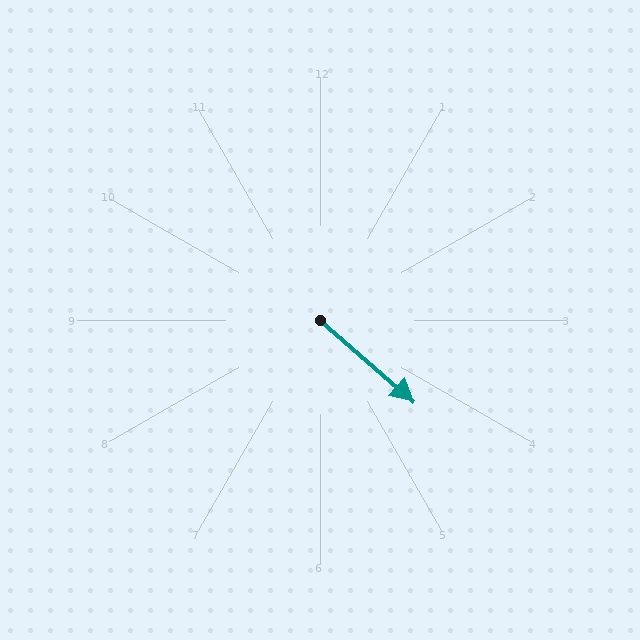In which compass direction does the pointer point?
Southeast.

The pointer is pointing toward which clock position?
Roughly 4 o'clock.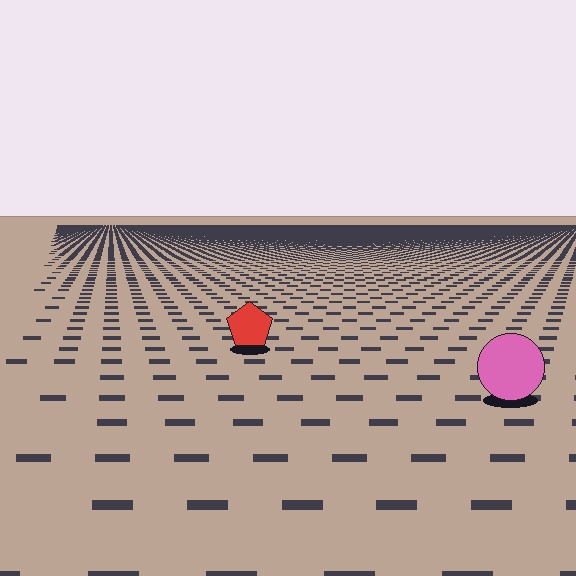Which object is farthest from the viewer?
The red pentagon is farthest from the viewer. It appears smaller and the ground texture around it is denser.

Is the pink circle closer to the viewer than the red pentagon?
Yes. The pink circle is closer — you can tell from the texture gradient: the ground texture is coarser near it.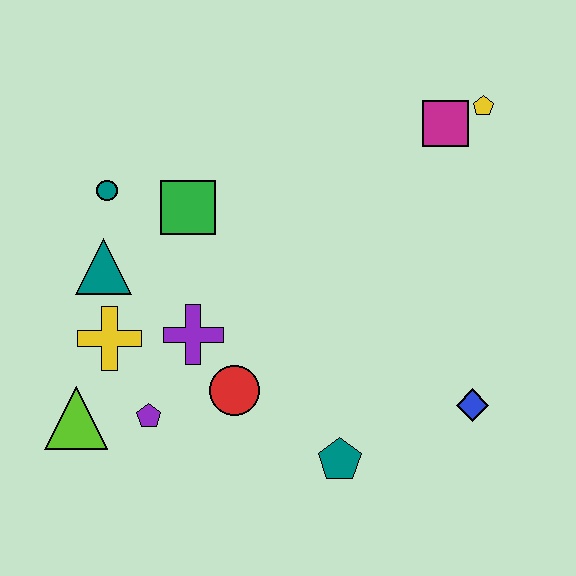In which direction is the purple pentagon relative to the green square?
The purple pentagon is below the green square.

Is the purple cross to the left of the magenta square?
Yes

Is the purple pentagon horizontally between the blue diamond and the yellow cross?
Yes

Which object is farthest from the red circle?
The yellow pentagon is farthest from the red circle.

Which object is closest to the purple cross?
The red circle is closest to the purple cross.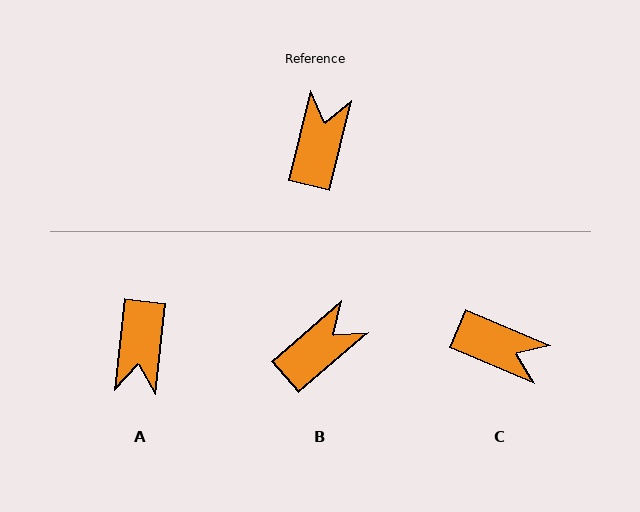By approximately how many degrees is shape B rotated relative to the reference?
Approximately 35 degrees clockwise.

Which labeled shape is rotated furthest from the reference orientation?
A, about 172 degrees away.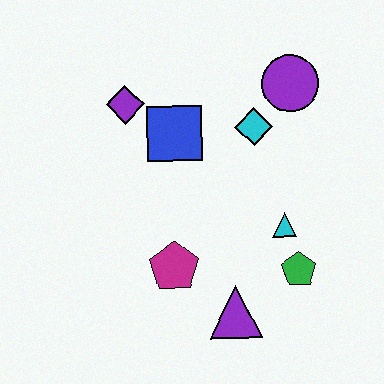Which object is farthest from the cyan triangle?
The purple diamond is farthest from the cyan triangle.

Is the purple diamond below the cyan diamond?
No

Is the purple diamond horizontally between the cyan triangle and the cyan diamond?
No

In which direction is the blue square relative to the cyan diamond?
The blue square is to the left of the cyan diamond.